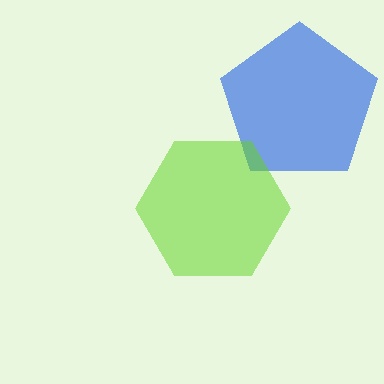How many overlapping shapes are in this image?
There are 2 overlapping shapes in the image.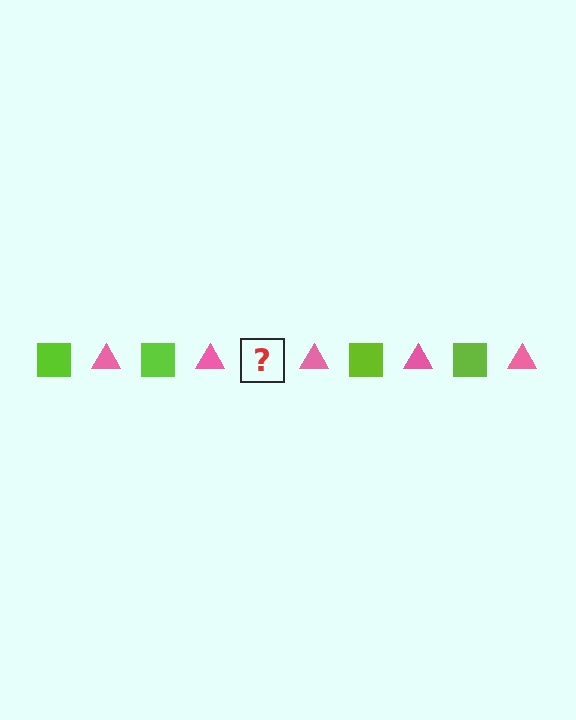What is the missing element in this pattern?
The missing element is a lime square.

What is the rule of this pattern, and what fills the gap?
The rule is that the pattern alternates between lime square and pink triangle. The gap should be filled with a lime square.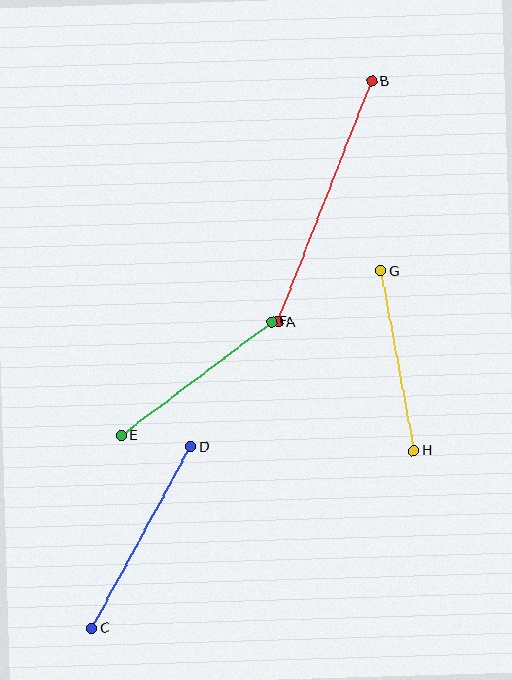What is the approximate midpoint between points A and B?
The midpoint is at approximately (325, 202) pixels.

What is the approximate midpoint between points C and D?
The midpoint is at approximately (141, 537) pixels.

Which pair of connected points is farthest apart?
Points A and B are farthest apart.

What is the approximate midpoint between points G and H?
The midpoint is at approximately (397, 361) pixels.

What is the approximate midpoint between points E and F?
The midpoint is at approximately (196, 378) pixels.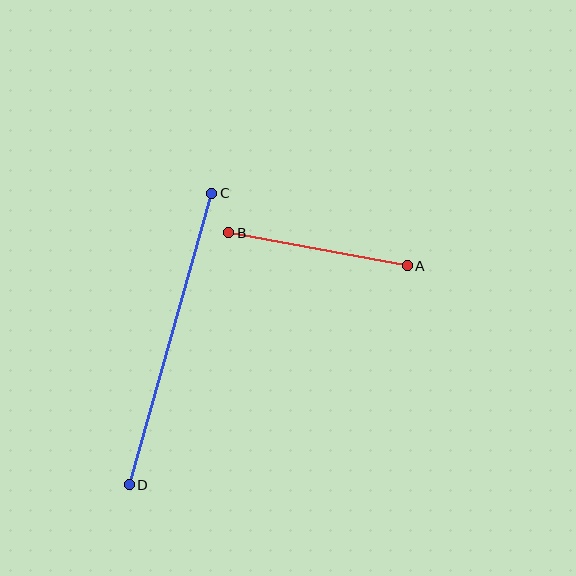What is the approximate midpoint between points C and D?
The midpoint is at approximately (171, 339) pixels.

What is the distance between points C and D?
The distance is approximately 303 pixels.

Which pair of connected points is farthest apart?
Points C and D are farthest apart.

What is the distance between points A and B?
The distance is approximately 182 pixels.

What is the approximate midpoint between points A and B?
The midpoint is at approximately (318, 249) pixels.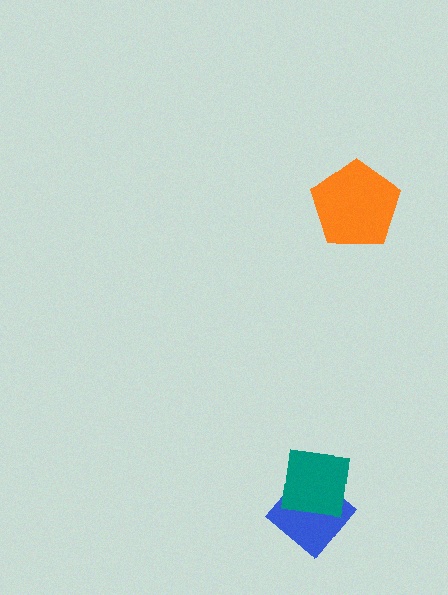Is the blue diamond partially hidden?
Yes, it is partially covered by another shape.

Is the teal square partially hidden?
No, no other shape covers it.